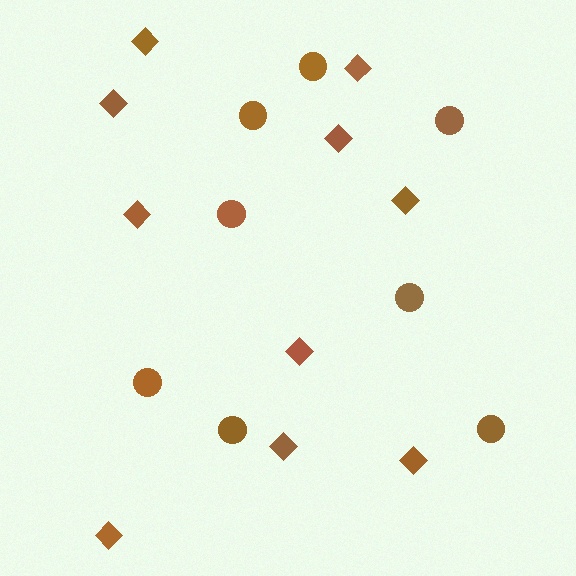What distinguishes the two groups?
There are 2 groups: one group of circles (8) and one group of diamonds (10).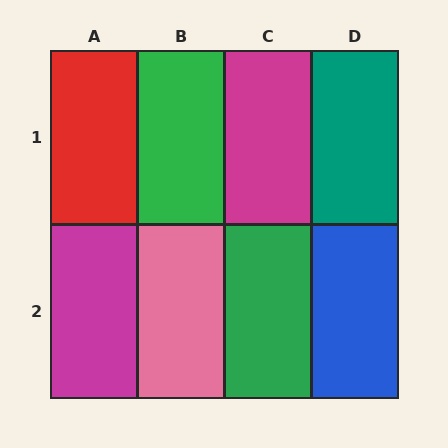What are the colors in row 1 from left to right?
Red, green, magenta, teal.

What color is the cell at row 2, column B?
Pink.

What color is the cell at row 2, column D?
Blue.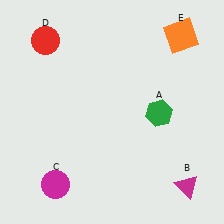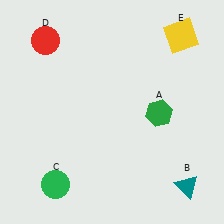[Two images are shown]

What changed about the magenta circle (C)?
In Image 1, C is magenta. In Image 2, it changed to green.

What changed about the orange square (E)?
In Image 1, E is orange. In Image 2, it changed to yellow.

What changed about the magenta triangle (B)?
In Image 1, B is magenta. In Image 2, it changed to teal.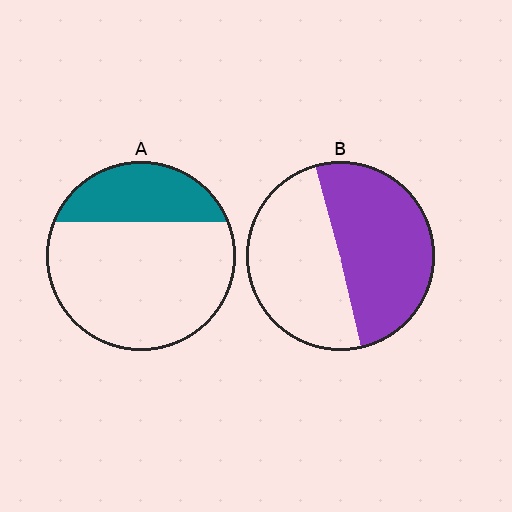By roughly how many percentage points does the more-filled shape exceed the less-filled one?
By roughly 25 percentage points (B over A).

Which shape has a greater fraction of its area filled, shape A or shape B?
Shape B.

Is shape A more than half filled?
No.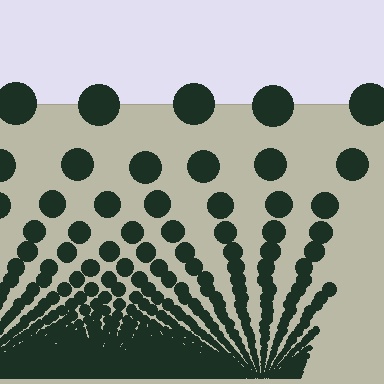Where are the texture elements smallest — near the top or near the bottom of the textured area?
Near the bottom.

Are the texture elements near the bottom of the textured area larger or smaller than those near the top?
Smaller. The gradient is inverted — elements near the bottom are smaller and denser.